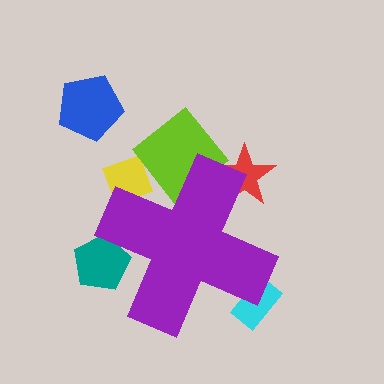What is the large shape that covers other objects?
A purple cross.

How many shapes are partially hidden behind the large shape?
5 shapes are partially hidden.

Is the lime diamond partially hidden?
Yes, the lime diamond is partially hidden behind the purple cross.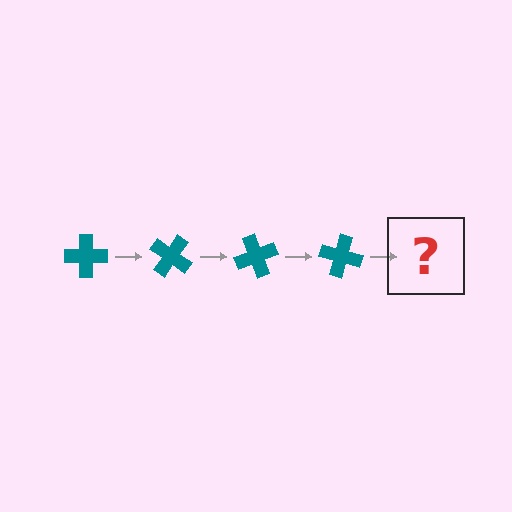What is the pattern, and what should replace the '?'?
The pattern is that the cross rotates 35 degrees each step. The '?' should be a teal cross rotated 140 degrees.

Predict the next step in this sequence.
The next step is a teal cross rotated 140 degrees.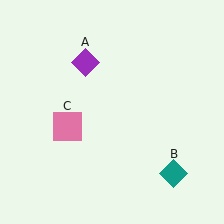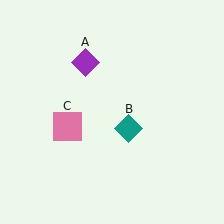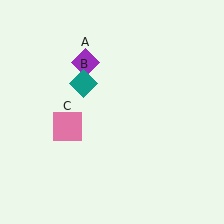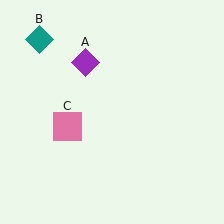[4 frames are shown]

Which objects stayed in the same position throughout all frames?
Purple diamond (object A) and pink square (object C) remained stationary.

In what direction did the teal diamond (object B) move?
The teal diamond (object B) moved up and to the left.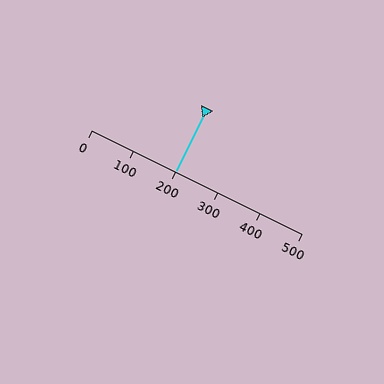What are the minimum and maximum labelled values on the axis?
The axis runs from 0 to 500.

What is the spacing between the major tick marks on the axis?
The major ticks are spaced 100 apart.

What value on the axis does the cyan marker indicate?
The marker indicates approximately 200.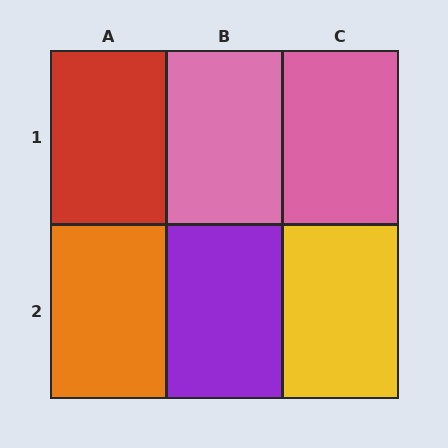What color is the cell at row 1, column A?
Red.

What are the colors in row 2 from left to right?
Orange, purple, yellow.